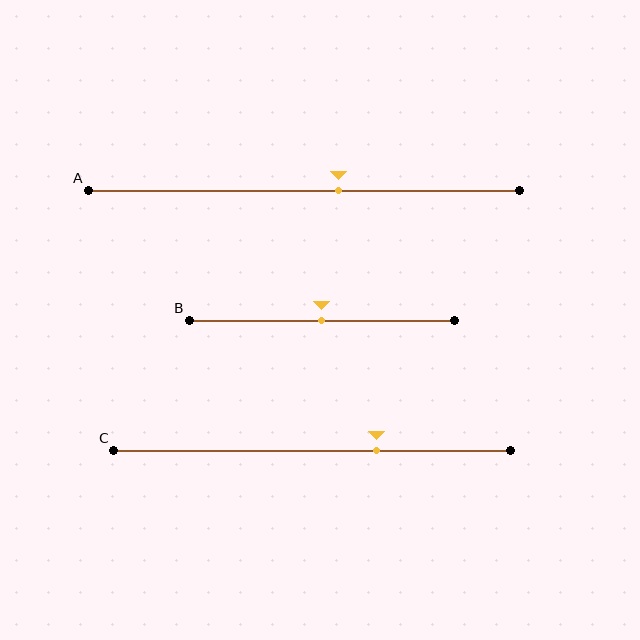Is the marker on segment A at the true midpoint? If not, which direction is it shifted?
No, the marker on segment A is shifted to the right by about 8% of the segment length.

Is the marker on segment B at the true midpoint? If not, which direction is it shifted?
Yes, the marker on segment B is at the true midpoint.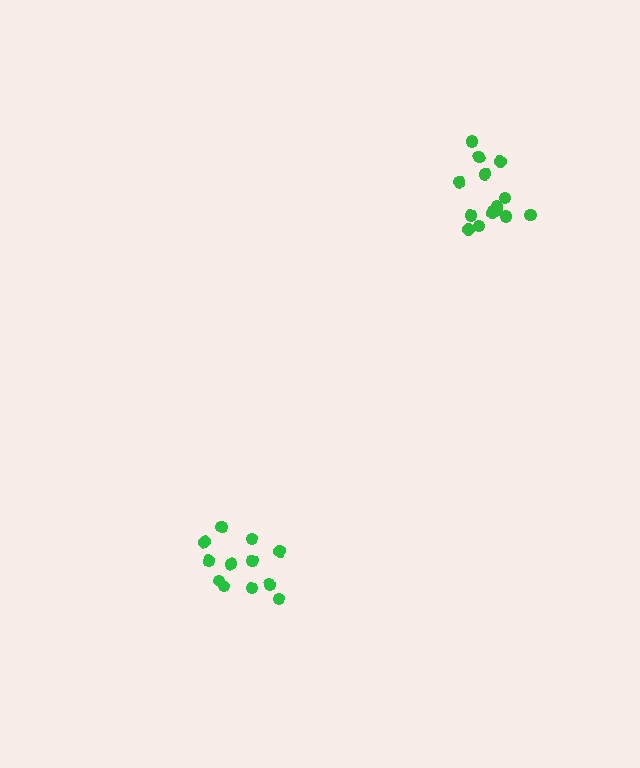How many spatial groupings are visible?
There are 2 spatial groupings.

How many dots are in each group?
Group 1: 12 dots, Group 2: 14 dots (26 total).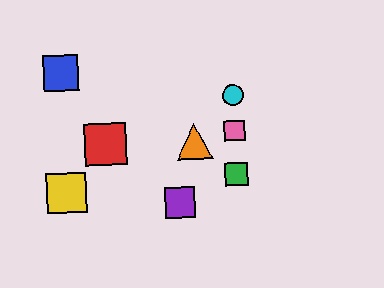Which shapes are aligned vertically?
The green square, the cyan circle, the pink square are aligned vertically.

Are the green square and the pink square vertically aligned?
Yes, both are at x≈237.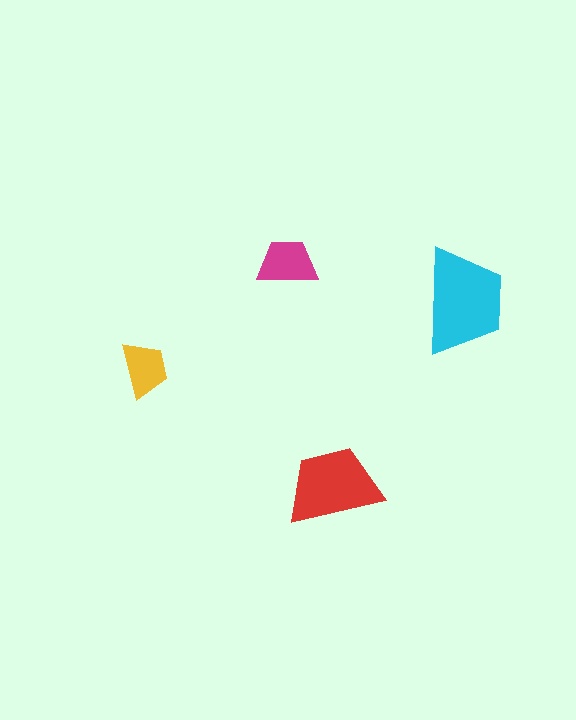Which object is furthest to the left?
The yellow trapezoid is leftmost.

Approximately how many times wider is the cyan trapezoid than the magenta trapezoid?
About 2 times wider.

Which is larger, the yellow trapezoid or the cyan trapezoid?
The cyan one.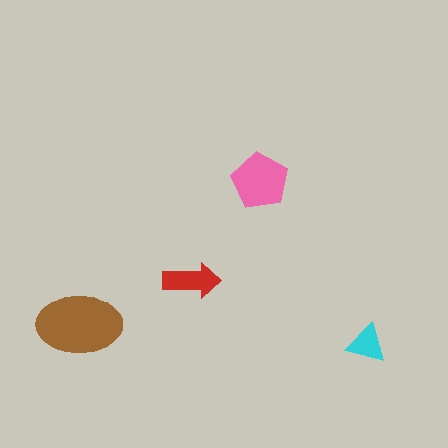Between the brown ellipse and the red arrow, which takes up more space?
The brown ellipse.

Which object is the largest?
The brown ellipse.